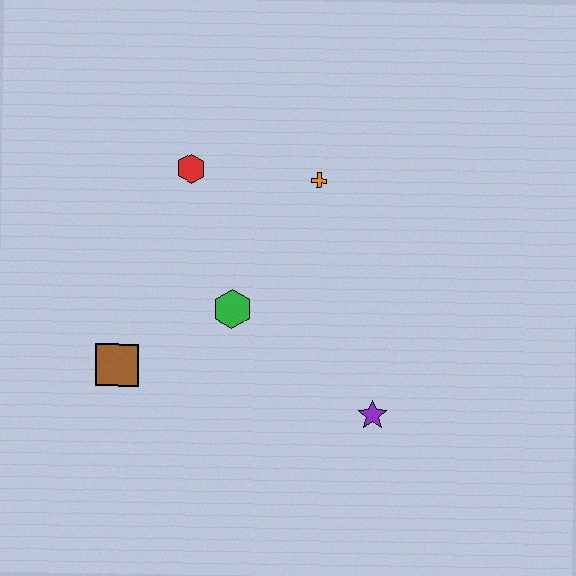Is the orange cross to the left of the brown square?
No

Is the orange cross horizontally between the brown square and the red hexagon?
No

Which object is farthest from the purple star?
The red hexagon is farthest from the purple star.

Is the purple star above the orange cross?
No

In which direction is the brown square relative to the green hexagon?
The brown square is to the left of the green hexagon.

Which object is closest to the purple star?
The green hexagon is closest to the purple star.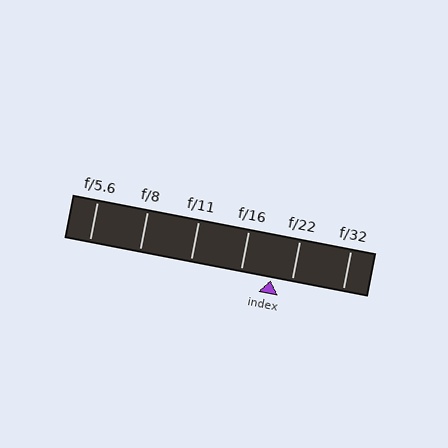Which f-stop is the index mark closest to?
The index mark is closest to f/22.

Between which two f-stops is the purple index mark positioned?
The index mark is between f/16 and f/22.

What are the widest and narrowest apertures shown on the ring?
The widest aperture shown is f/5.6 and the narrowest is f/32.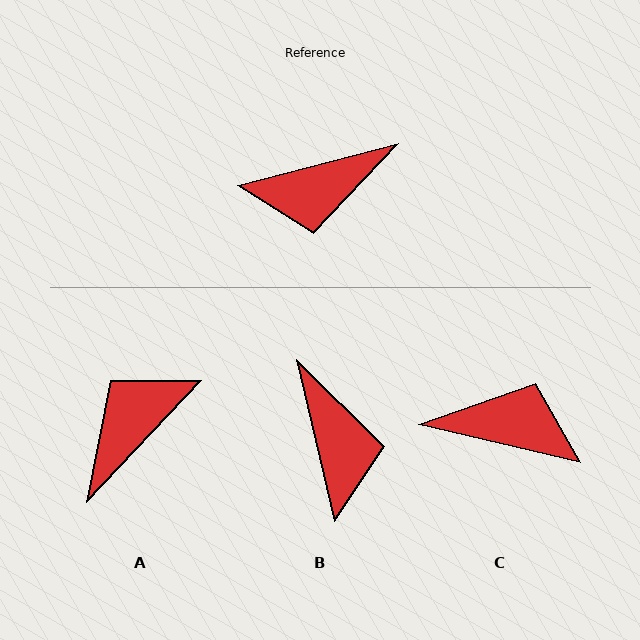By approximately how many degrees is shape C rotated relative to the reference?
Approximately 152 degrees counter-clockwise.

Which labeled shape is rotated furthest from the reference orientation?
C, about 152 degrees away.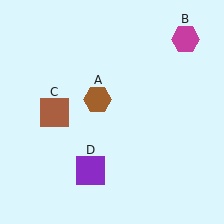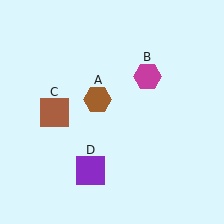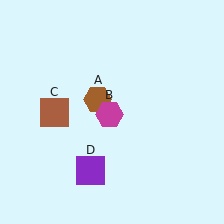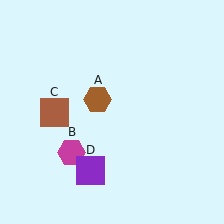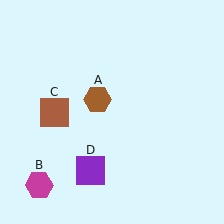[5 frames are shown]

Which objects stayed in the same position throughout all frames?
Brown hexagon (object A) and brown square (object C) and purple square (object D) remained stationary.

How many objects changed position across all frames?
1 object changed position: magenta hexagon (object B).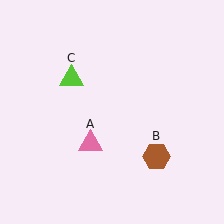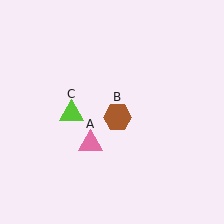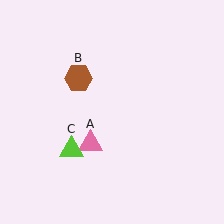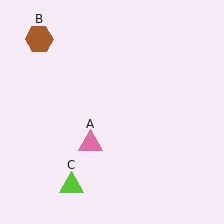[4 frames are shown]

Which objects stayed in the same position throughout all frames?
Pink triangle (object A) remained stationary.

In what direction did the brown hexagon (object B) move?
The brown hexagon (object B) moved up and to the left.